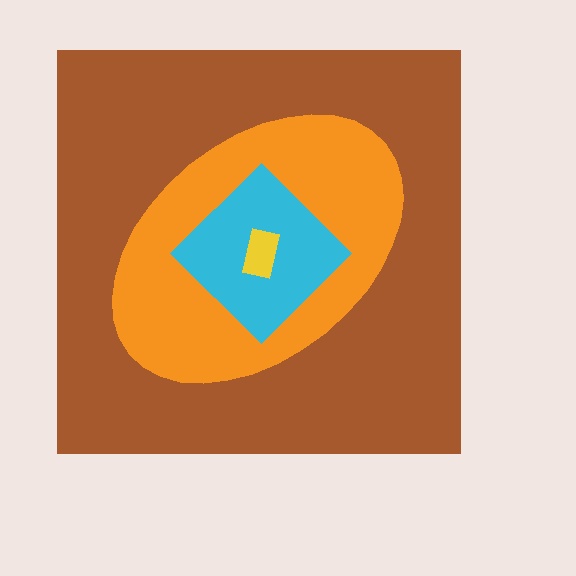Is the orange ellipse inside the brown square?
Yes.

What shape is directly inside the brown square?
The orange ellipse.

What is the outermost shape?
The brown square.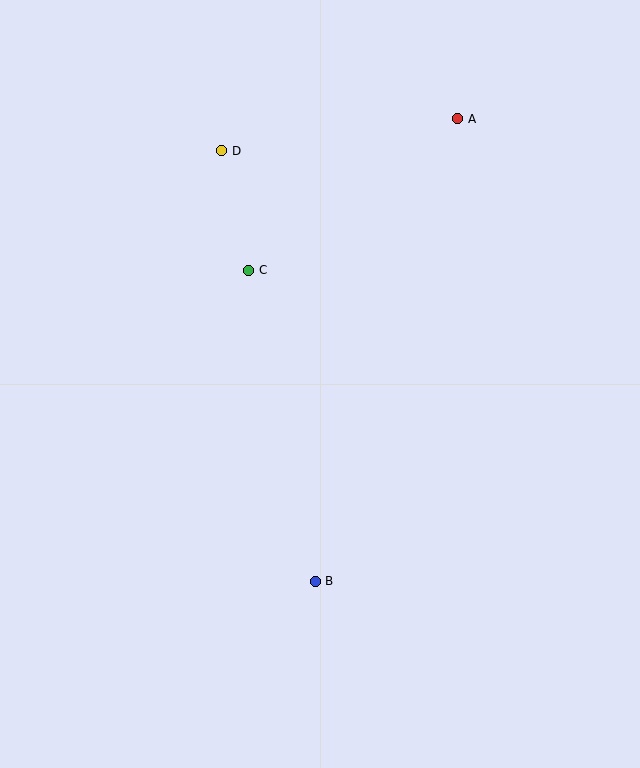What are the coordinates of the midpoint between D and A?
The midpoint between D and A is at (340, 135).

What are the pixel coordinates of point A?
Point A is at (458, 119).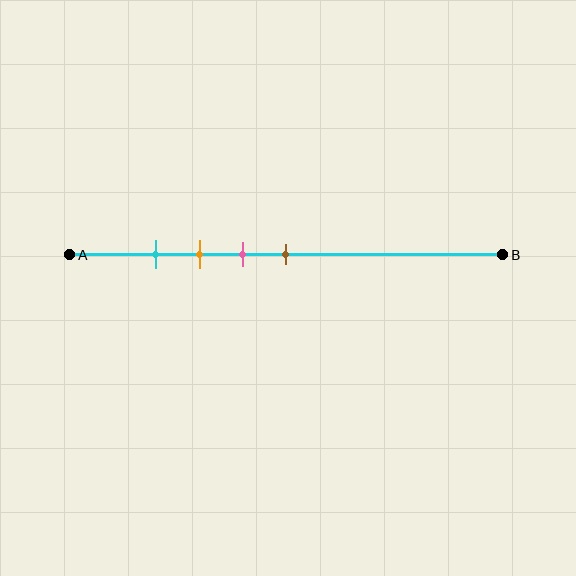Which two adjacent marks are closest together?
The cyan and orange marks are the closest adjacent pair.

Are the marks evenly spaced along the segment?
Yes, the marks are approximately evenly spaced.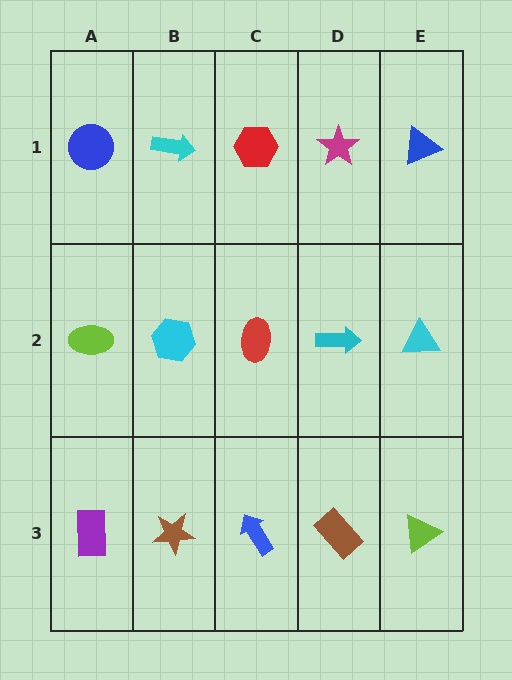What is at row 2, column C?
A red ellipse.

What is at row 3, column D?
A brown rectangle.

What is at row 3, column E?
A lime triangle.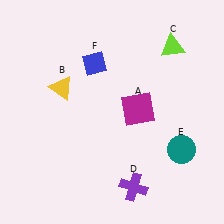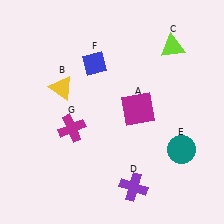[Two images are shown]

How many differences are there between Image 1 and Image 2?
There is 1 difference between the two images.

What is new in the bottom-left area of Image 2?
A magenta cross (G) was added in the bottom-left area of Image 2.